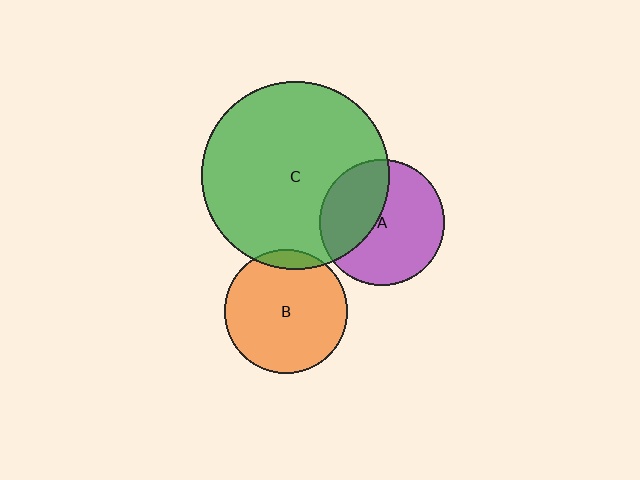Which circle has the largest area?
Circle C (green).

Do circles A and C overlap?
Yes.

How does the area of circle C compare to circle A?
Approximately 2.2 times.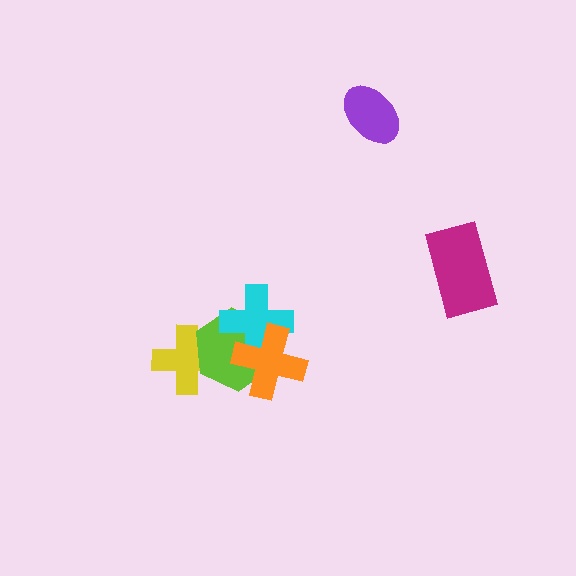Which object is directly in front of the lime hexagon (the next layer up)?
The cyan cross is directly in front of the lime hexagon.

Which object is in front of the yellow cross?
The lime hexagon is in front of the yellow cross.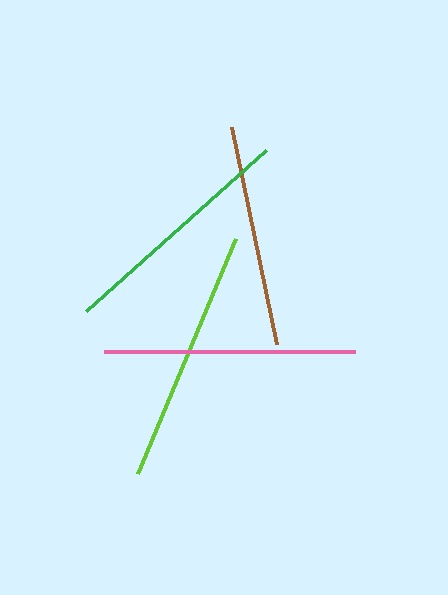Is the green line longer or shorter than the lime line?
The lime line is longer than the green line.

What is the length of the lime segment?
The lime segment is approximately 254 pixels long.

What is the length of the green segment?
The green segment is approximately 241 pixels long.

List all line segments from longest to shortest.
From longest to shortest: lime, pink, green, brown.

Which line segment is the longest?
The lime line is the longest at approximately 254 pixels.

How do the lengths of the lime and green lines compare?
The lime and green lines are approximately the same length.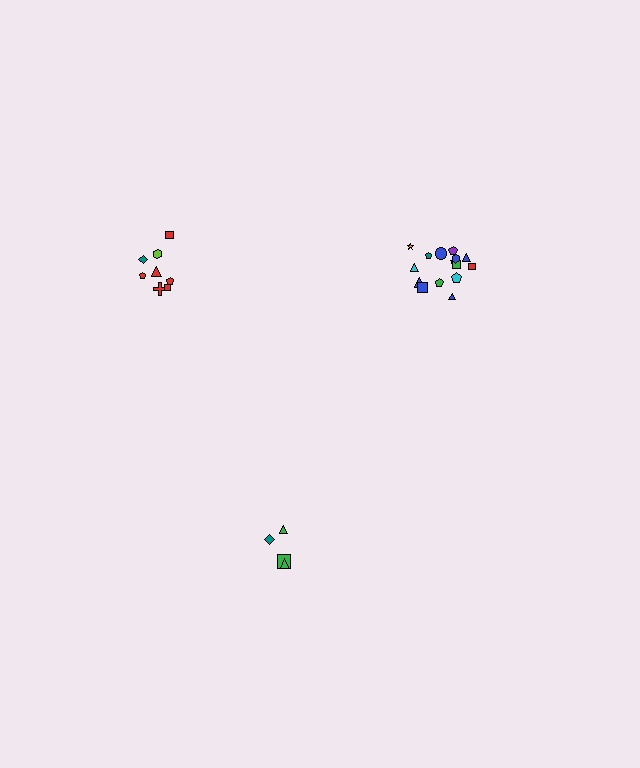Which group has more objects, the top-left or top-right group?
The top-right group.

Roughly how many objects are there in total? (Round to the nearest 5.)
Roughly 25 objects in total.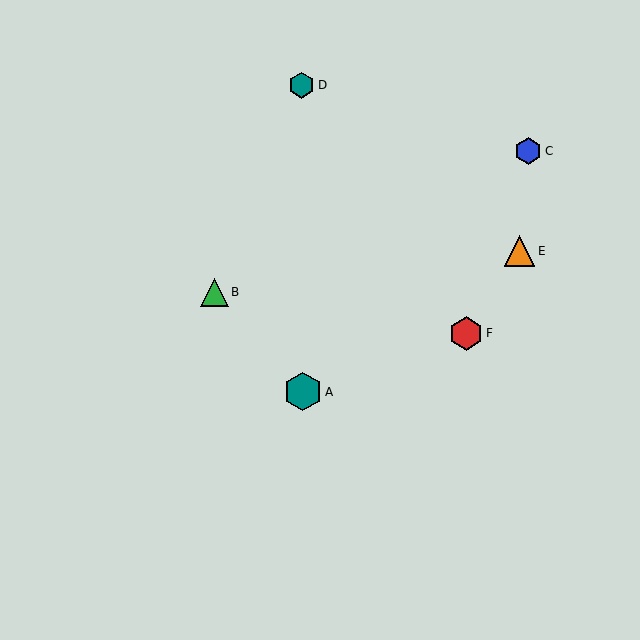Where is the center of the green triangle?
The center of the green triangle is at (214, 292).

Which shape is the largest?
The teal hexagon (labeled A) is the largest.